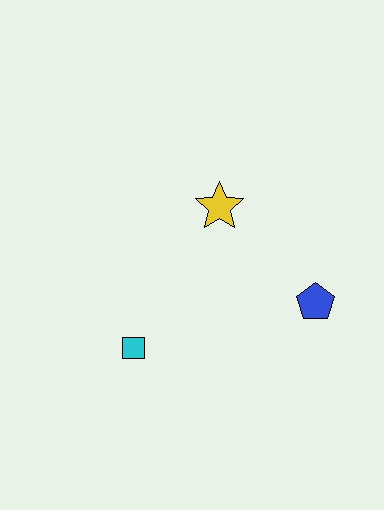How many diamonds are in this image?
There are no diamonds.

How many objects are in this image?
There are 3 objects.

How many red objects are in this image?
There are no red objects.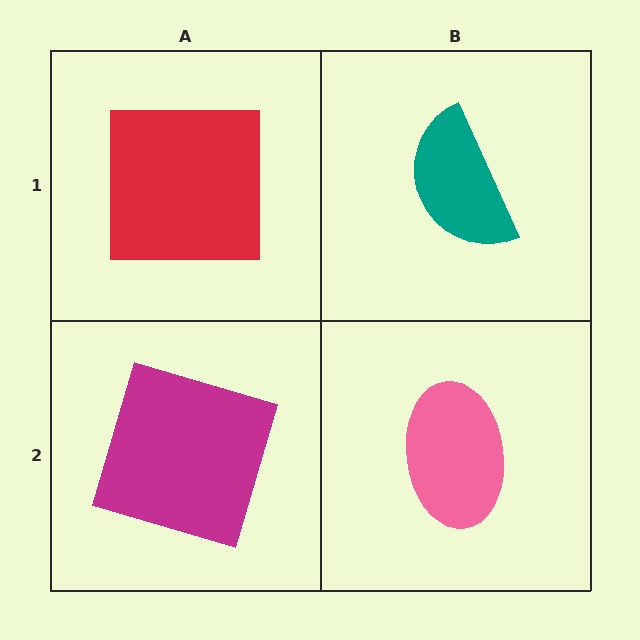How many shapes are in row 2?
2 shapes.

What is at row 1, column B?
A teal semicircle.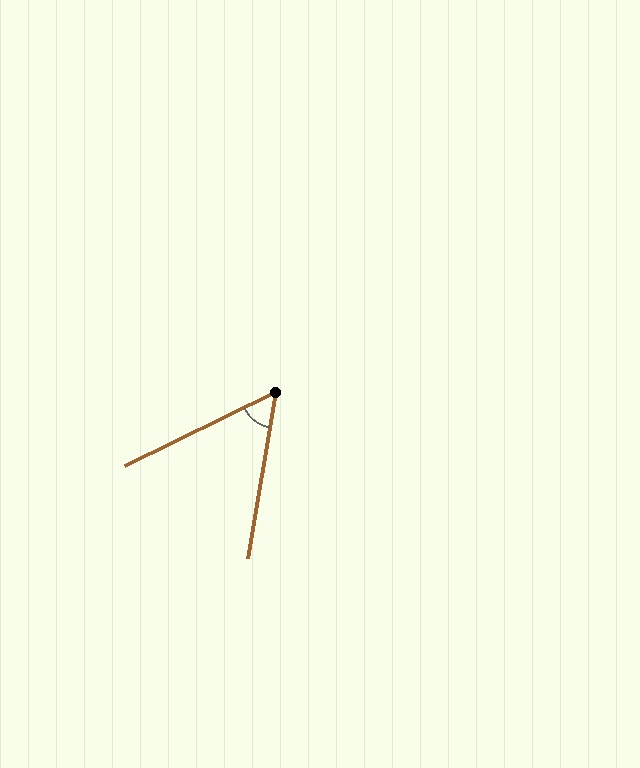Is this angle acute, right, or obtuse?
It is acute.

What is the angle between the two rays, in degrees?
Approximately 54 degrees.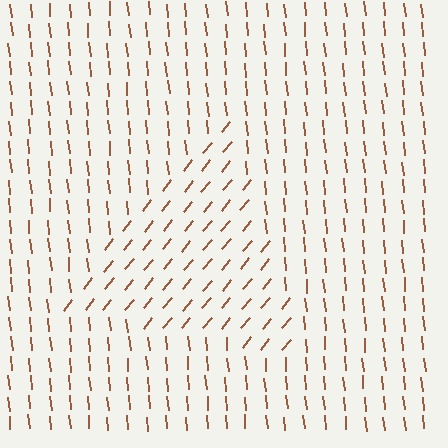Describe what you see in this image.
The image is filled with small brown line segments. A triangle region in the image has lines oriented differently from the surrounding lines, creating a visible texture boundary.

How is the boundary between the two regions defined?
The boundary is defined purely by a change in line orientation (approximately 45 degrees difference). All lines are the same color and thickness.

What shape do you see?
I see a triangle.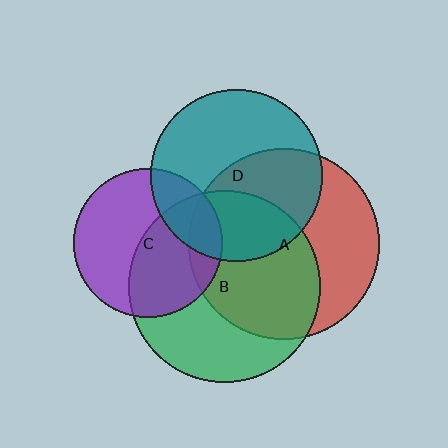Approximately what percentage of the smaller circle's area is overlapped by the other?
Approximately 15%.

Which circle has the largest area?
Circle B (green).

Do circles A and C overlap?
Yes.